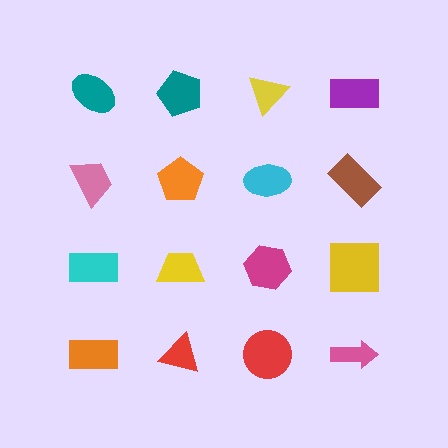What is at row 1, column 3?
A yellow triangle.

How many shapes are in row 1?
4 shapes.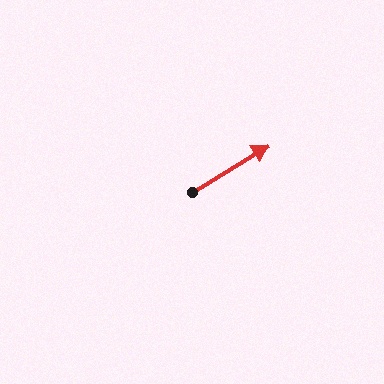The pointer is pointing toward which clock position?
Roughly 2 o'clock.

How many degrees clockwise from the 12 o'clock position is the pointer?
Approximately 58 degrees.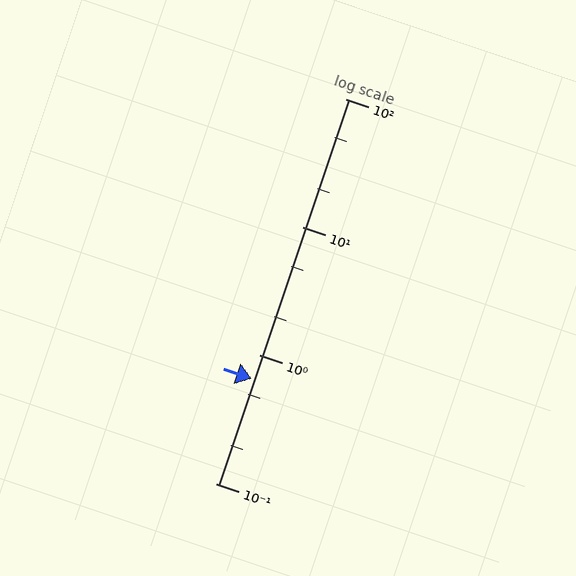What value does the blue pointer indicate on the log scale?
The pointer indicates approximately 0.66.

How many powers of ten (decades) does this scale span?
The scale spans 3 decades, from 0.1 to 100.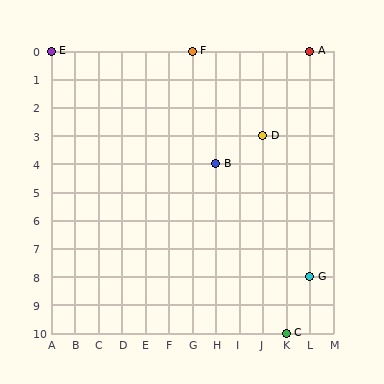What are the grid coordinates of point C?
Point C is at grid coordinates (K, 10).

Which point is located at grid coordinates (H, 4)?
Point B is at (H, 4).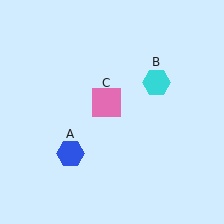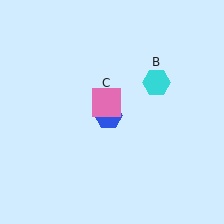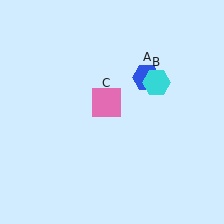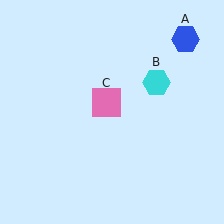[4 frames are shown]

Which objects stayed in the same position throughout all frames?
Cyan hexagon (object B) and pink square (object C) remained stationary.